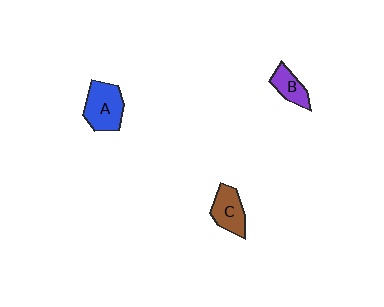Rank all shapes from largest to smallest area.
From largest to smallest: A (blue), C (brown), B (purple).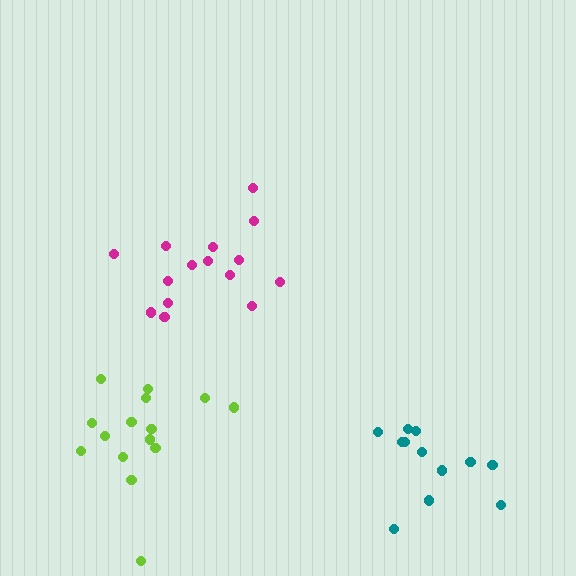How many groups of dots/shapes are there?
There are 3 groups.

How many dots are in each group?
Group 1: 12 dots, Group 2: 15 dots, Group 3: 15 dots (42 total).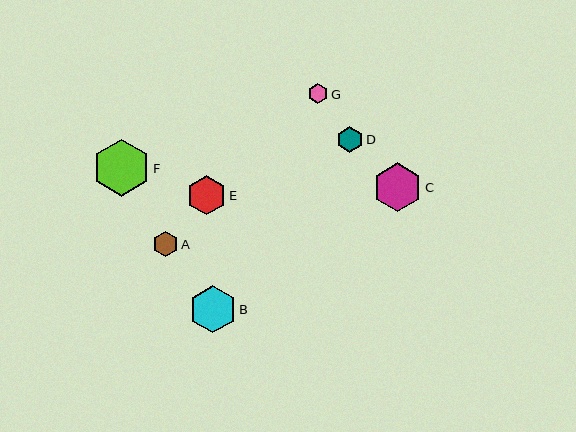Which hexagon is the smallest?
Hexagon G is the smallest with a size of approximately 19 pixels.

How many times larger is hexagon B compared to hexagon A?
Hexagon B is approximately 1.9 times the size of hexagon A.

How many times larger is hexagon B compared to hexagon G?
Hexagon B is approximately 2.4 times the size of hexagon G.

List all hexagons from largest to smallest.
From largest to smallest: F, C, B, E, D, A, G.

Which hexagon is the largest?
Hexagon F is the largest with a size of approximately 57 pixels.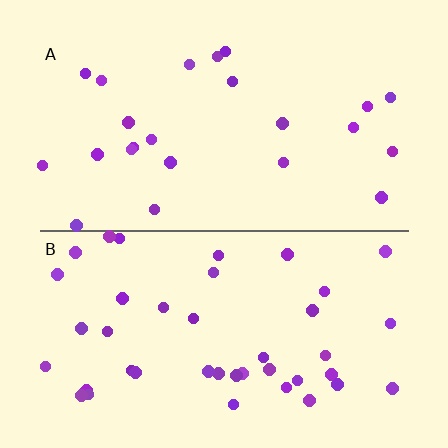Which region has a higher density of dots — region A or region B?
B (the bottom).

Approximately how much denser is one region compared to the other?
Approximately 1.8× — region B over region A.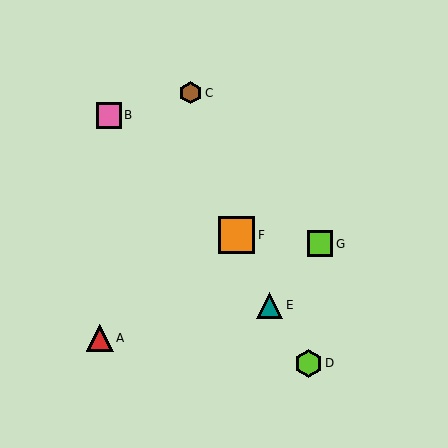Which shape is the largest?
The orange square (labeled F) is the largest.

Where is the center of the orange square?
The center of the orange square is at (237, 235).